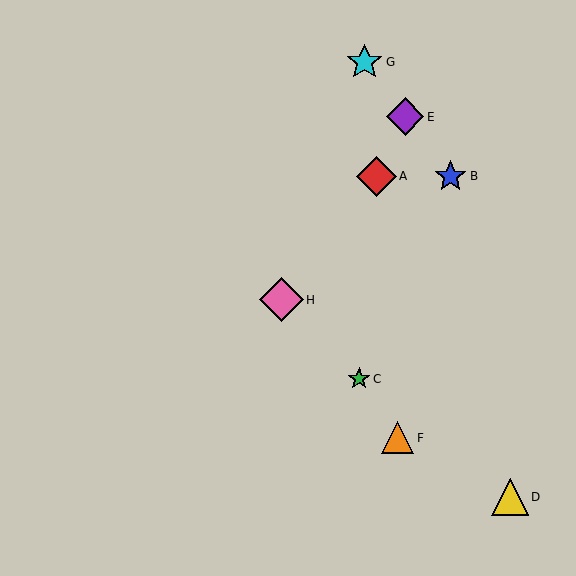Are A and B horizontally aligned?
Yes, both are at y≈176.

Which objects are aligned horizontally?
Objects A, B are aligned horizontally.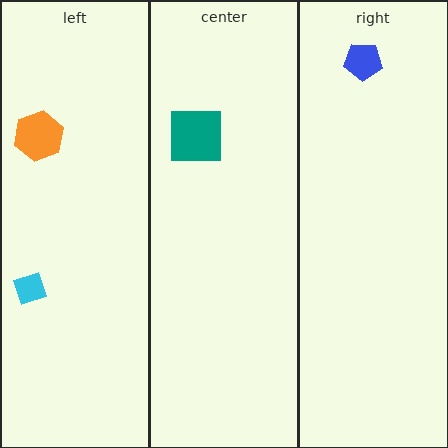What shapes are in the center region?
The teal square.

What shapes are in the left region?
The orange hexagon, the cyan diamond.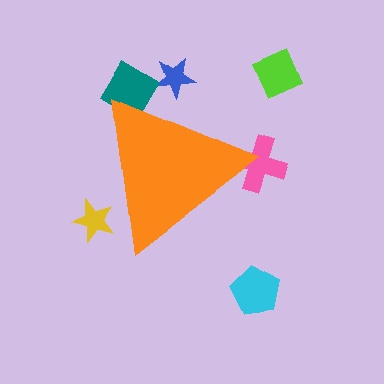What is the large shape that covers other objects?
An orange triangle.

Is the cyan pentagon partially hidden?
No, the cyan pentagon is fully visible.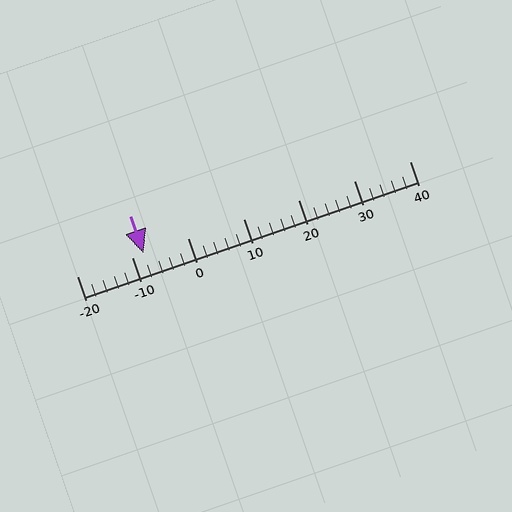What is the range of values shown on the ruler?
The ruler shows values from -20 to 40.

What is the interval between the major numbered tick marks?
The major tick marks are spaced 10 units apart.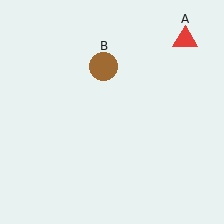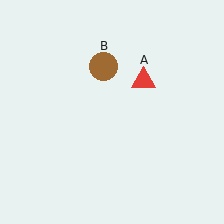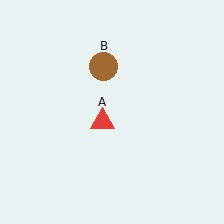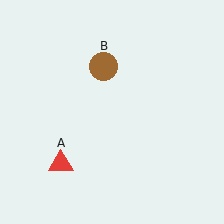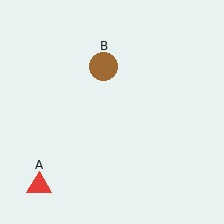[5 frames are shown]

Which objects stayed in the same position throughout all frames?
Brown circle (object B) remained stationary.